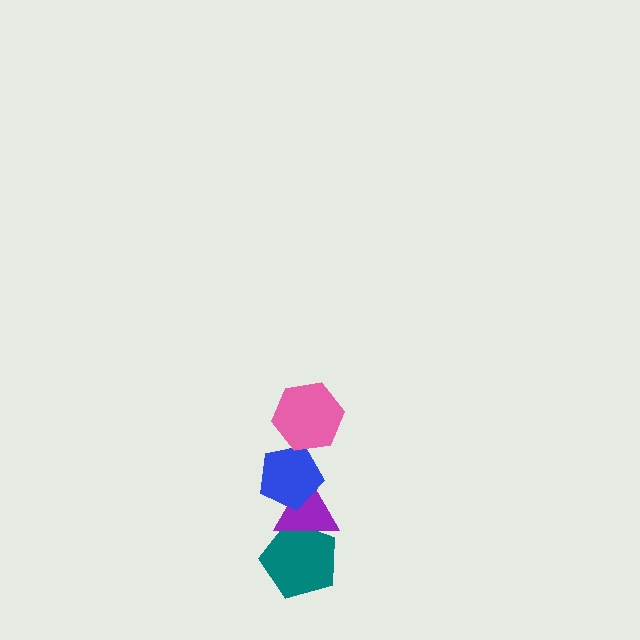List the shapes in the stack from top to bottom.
From top to bottom: the pink hexagon, the blue pentagon, the purple triangle, the teal pentagon.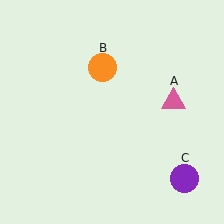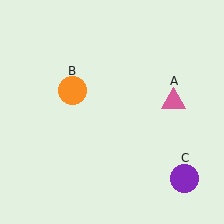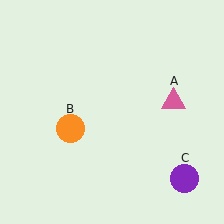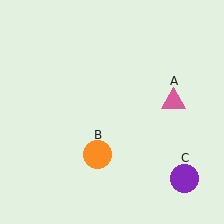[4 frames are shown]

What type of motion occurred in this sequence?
The orange circle (object B) rotated counterclockwise around the center of the scene.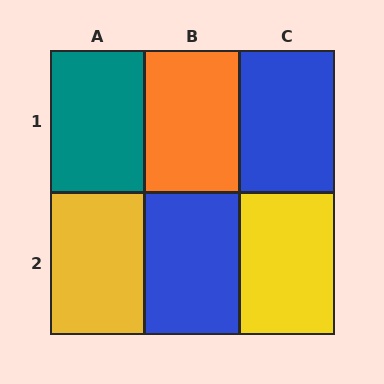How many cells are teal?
1 cell is teal.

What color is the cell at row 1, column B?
Orange.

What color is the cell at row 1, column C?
Blue.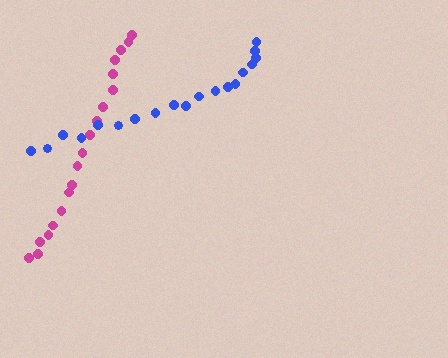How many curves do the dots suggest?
There are 2 distinct paths.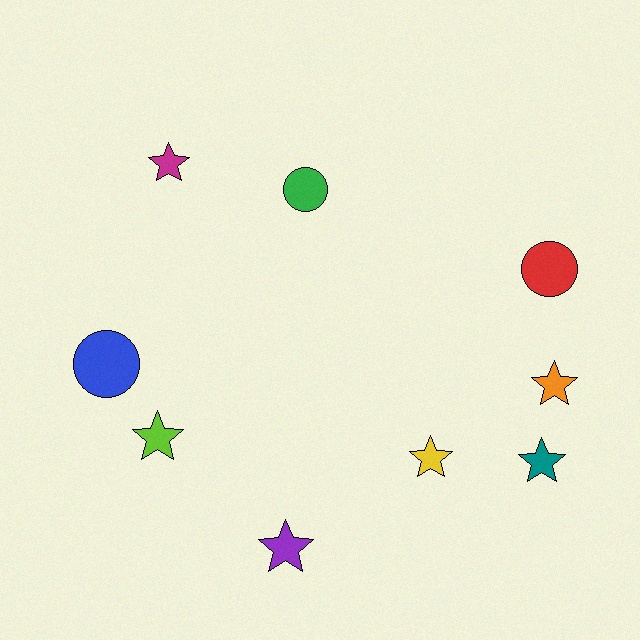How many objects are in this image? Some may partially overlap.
There are 9 objects.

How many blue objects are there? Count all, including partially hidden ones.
There is 1 blue object.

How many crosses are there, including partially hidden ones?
There are no crosses.